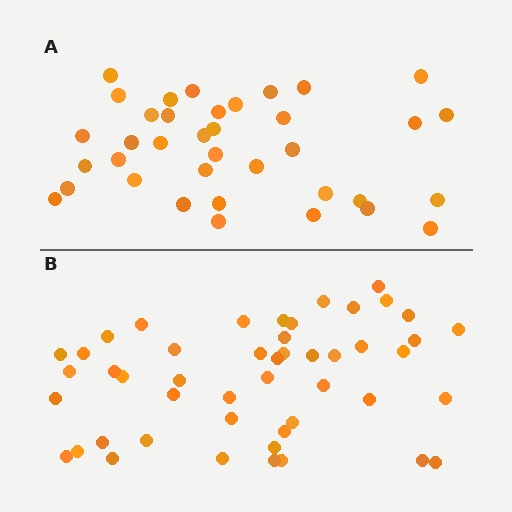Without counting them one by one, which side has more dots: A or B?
Region B (the bottom region) has more dots.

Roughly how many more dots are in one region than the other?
Region B has roughly 12 or so more dots than region A.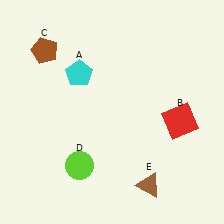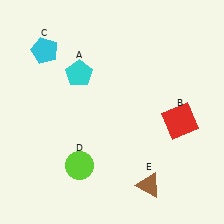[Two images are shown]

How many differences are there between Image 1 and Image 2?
There is 1 difference between the two images.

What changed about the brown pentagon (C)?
In Image 1, C is brown. In Image 2, it changed to cyan.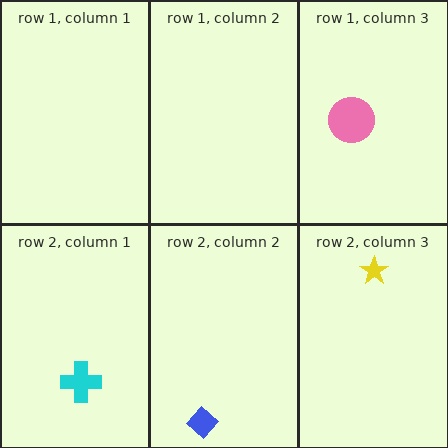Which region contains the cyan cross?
The row 2, column 1 region.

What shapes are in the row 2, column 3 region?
The yellow star.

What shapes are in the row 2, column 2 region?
The blue diamond.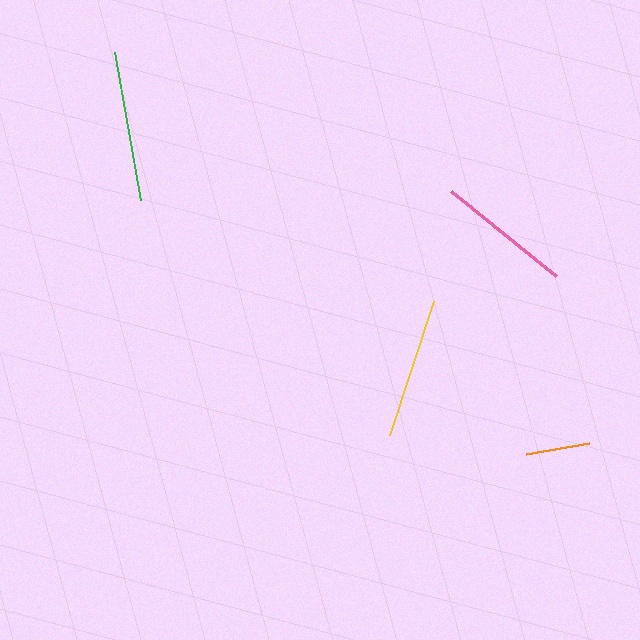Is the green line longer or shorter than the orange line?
The green line is longer than the orange line.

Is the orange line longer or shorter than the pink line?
The pink line is longer than the orange line.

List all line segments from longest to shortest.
From longest to shortest: green, yellow, pink, orange.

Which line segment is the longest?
The green line is the longest at approximately 150 pixels.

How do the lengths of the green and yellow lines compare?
The green and yellow lines are approximately the same length.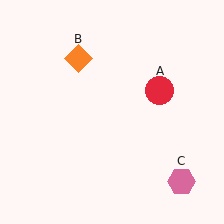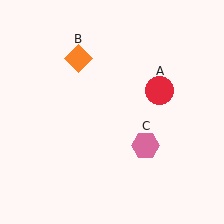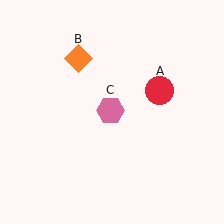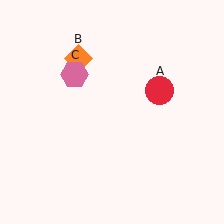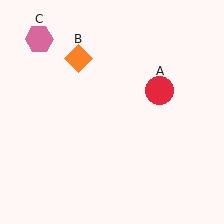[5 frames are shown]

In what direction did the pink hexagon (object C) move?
The pink hexagon (object C) moved up and to the left.